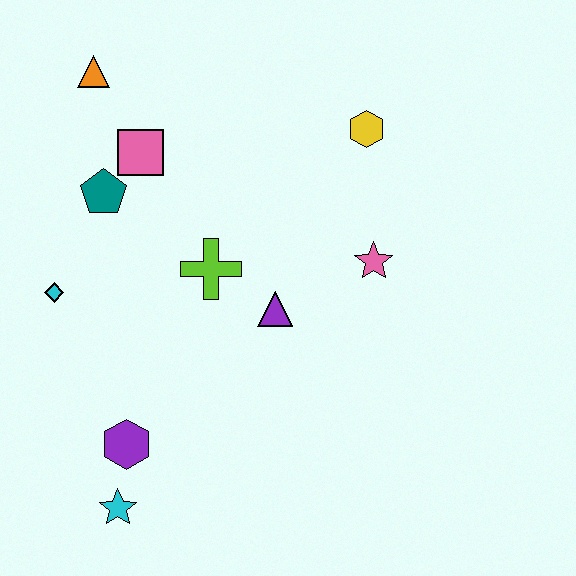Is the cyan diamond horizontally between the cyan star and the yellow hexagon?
No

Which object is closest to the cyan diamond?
The teal pentagon is closest to the cyan diamond.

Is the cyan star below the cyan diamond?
Yes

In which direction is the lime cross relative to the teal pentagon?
The lime cross is to the right of the teal pentagon.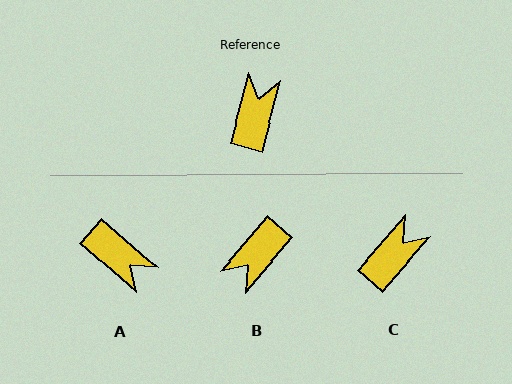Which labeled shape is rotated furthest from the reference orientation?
B, about 155 degrees away.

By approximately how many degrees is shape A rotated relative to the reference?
Approximately 116 degrees clockwise.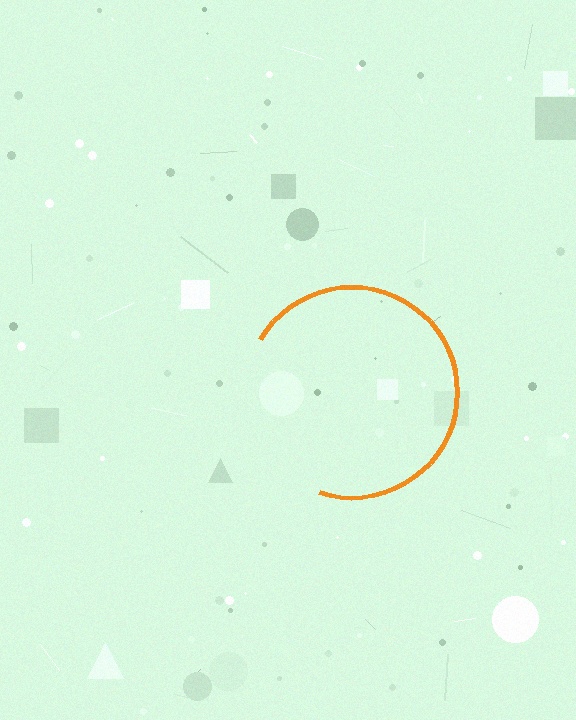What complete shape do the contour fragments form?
The contour fragments form a circle.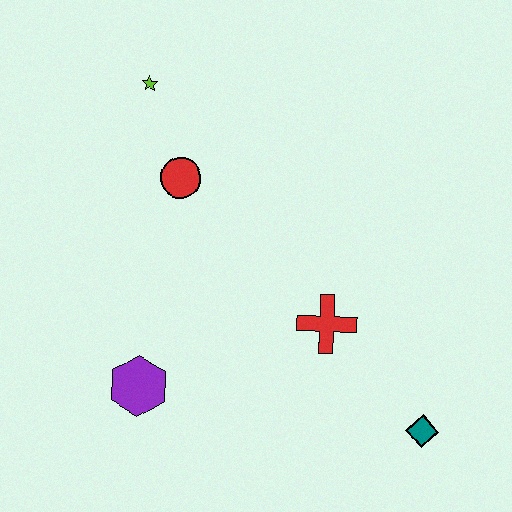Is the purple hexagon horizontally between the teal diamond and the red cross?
No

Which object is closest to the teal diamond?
The red cross is closest to the teal diamond.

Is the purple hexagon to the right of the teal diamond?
No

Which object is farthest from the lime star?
The teal diamond is farthest from the lime star.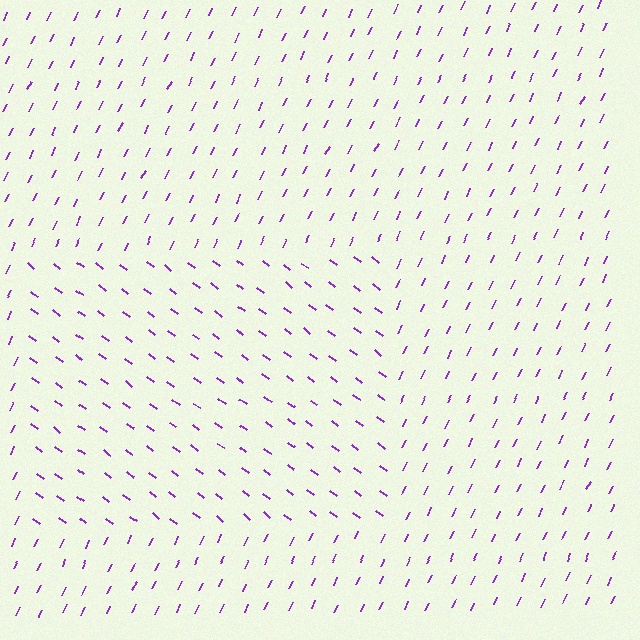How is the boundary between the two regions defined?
The boundary is defined purely by a change in line orientation (approximately 79 degrees difference). All lines are the same color and thickness.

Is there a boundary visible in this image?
Yes, there is a texture boundary formed by a change in line orientation.